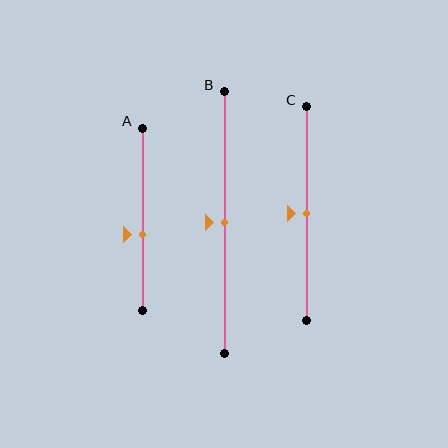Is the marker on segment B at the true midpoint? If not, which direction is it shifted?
Yes, the marker on segment B is at the true midpoint.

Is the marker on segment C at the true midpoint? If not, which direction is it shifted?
Yes, the marker on segment C is at the true midpoint.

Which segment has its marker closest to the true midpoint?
Segment B has its marker closest to the true midpoint.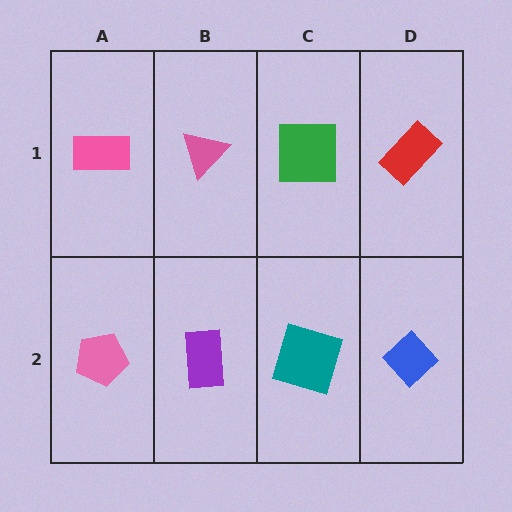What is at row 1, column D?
A red rectangle.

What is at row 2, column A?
A pink pentagon.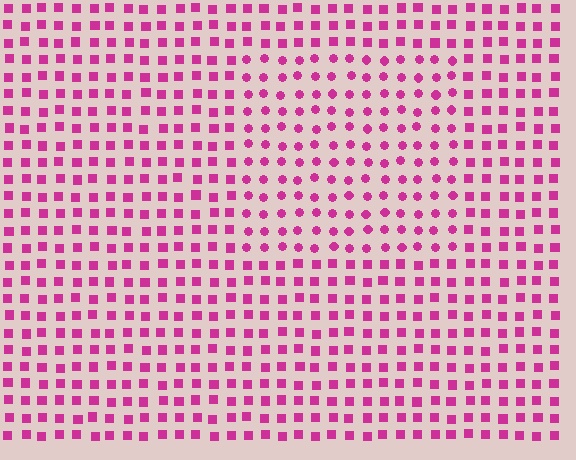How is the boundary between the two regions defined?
The boundary is defined by a change in element shape: circles inside vs. squares outside. All elements share the same color and spacing.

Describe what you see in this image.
The image is filled with small magenta elements arranged in a uniform grid. A rectangle-shaped region contains circles, while the surrounding area contains squares. The boundary is defined purely by the change in element shape.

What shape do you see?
I see a rectangle.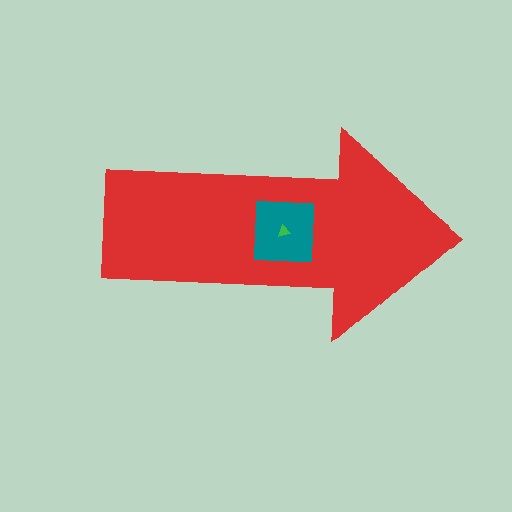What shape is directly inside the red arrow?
The teal square.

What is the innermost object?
The green triangle.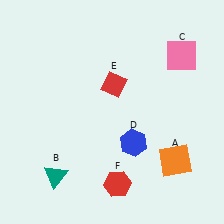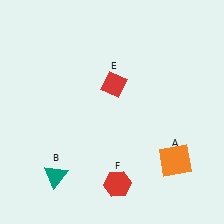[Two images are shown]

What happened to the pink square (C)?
The pink square (C) was removed in Image 2. It was in the top-right area of Image 1.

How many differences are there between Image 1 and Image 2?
There are 2 differences between the two images.